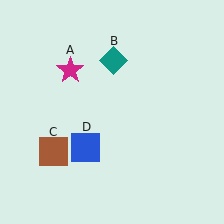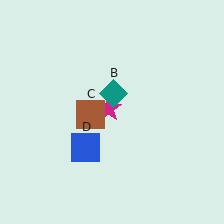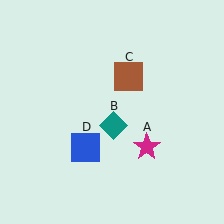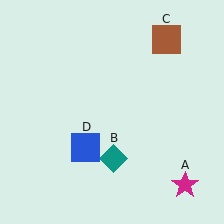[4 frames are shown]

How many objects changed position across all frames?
3 objects changed position: magenta star (object A), teal diamond (object B), brown square (object C).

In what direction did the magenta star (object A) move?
The magenta star (object A) moved down and to the right.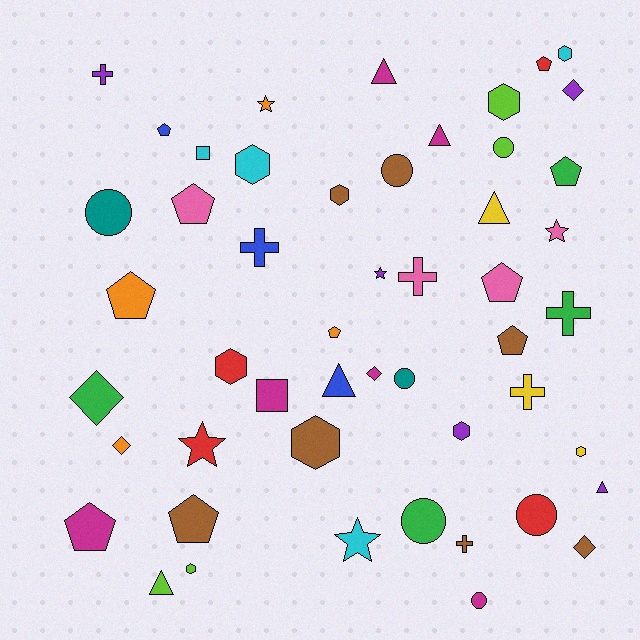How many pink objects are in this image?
There are 4 pink objects.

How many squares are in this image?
There are 2 squares.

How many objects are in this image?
There are 50 objects.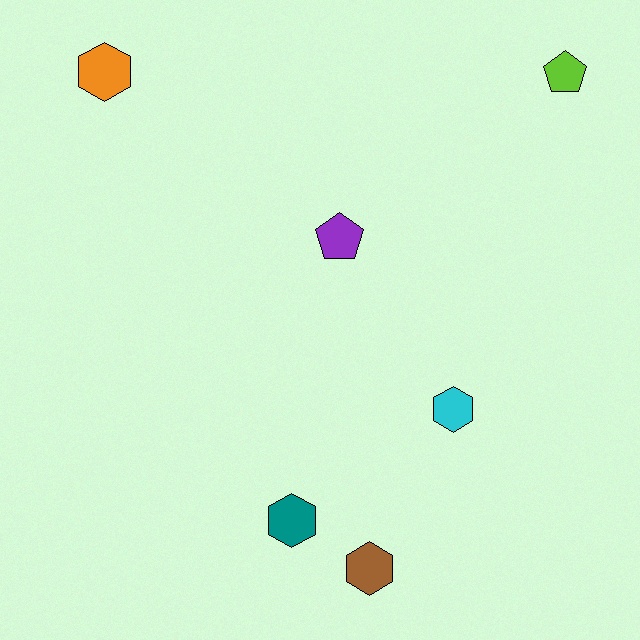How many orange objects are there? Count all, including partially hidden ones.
There is 1 orange object.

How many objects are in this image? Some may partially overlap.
There are 6 objects.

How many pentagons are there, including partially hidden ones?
There are 2 pentagons.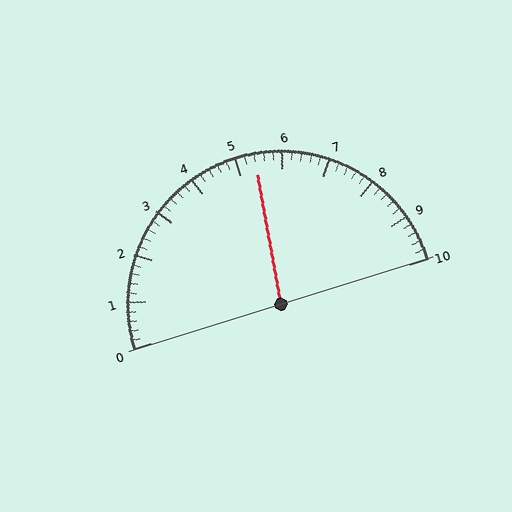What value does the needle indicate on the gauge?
The needle indicates approximately 5.4.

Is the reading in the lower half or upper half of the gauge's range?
The reading is in the upper half of the range (0 to 10).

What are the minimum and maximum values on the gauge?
The gauge ranges from 0 to 10.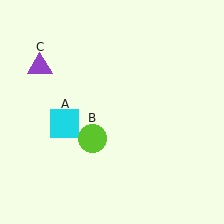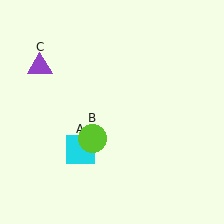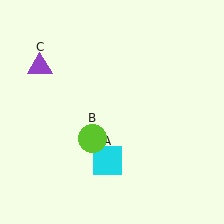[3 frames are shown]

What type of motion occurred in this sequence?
The cyan square (object A) rotated counterclockwise around the center of the scene.